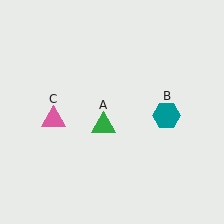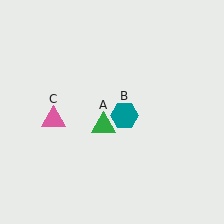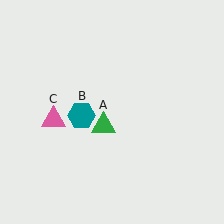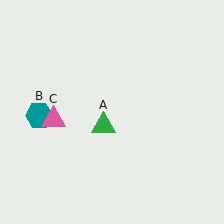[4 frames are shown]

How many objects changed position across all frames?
1 object changed position: teal hexagon (object B).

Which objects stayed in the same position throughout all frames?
Green triangle (object A) and pink triangle (object C) remained stationary.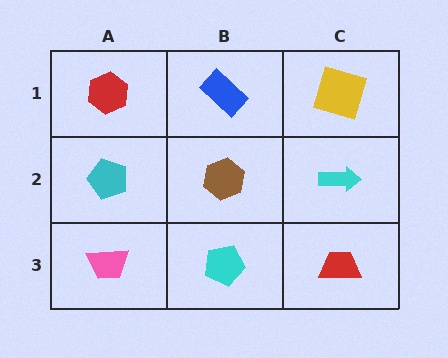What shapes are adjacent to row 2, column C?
A yellow square (row 1, column C), a red trapezoid (row 3, column C), a brown hexagon (row 2, column B).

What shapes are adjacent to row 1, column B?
A brown hexagon (row 2, column B), a red hexagon (row 1, column A), a yellow square (row 1, column C).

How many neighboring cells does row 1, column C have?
2.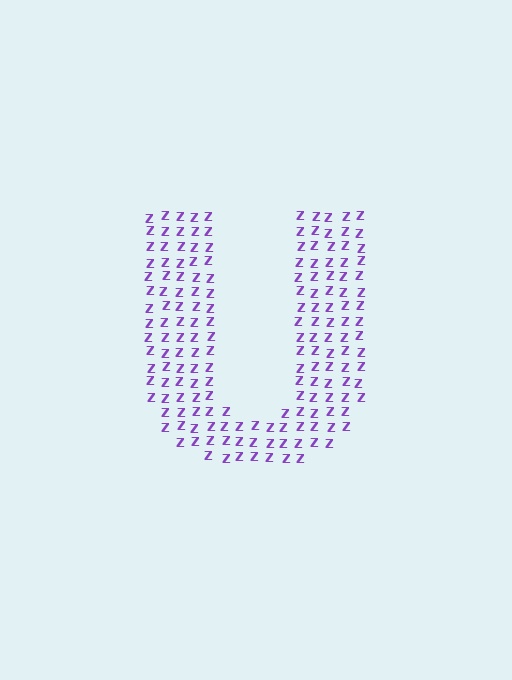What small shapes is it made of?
It is made of small letter Z's.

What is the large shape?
The large shape is the letter U.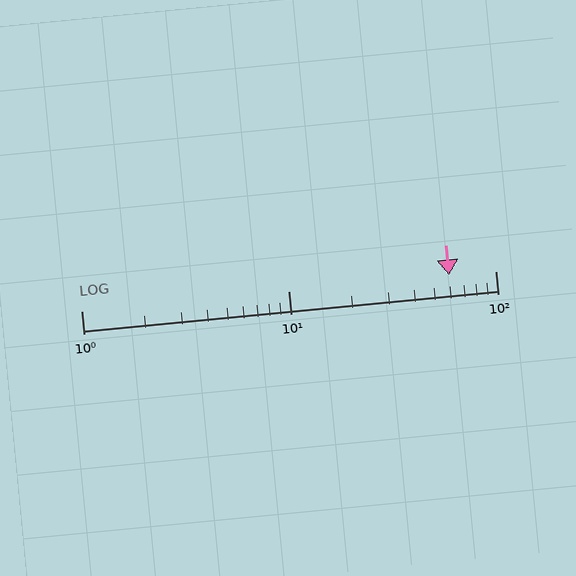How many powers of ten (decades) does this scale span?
The scale spans 2 decades, from 1 to 100.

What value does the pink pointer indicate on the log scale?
The pointer indicates approximately 60.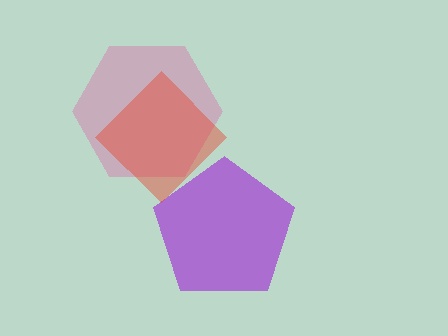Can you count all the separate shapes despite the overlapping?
Yes, there are 3 separate shapes.